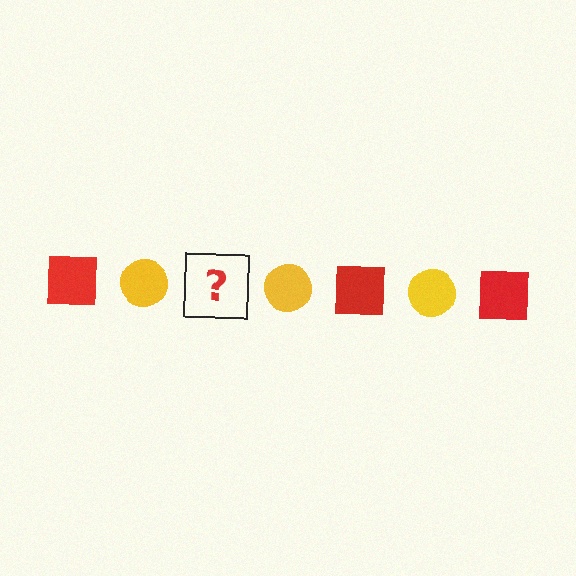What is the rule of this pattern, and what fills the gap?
The rule is that the pattern alternates between red square and yellow circle. The gap should be filled with a red square.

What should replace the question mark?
The question mark should be replaced with a red square.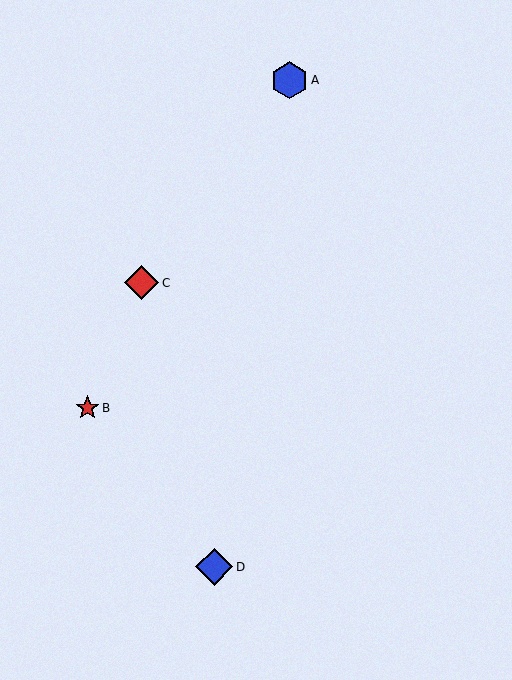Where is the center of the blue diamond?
The center of the blue diamond is at (214, 567).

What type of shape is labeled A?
Shape A is a blue hexagon.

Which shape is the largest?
The blue diamond (labeled D) is the largest.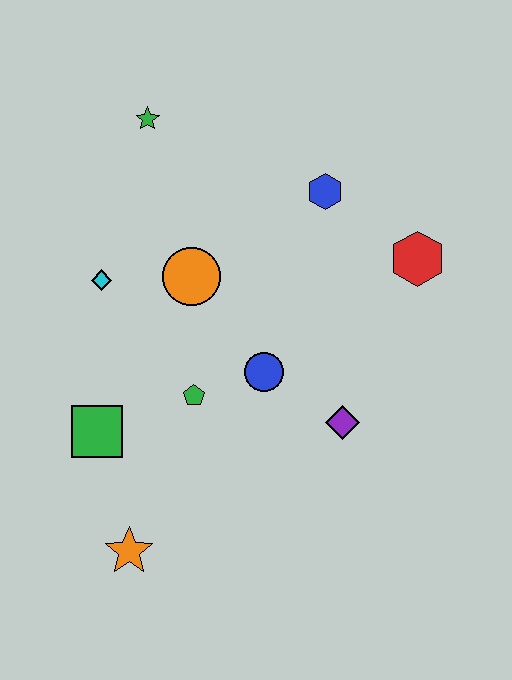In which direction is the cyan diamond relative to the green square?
The cyan diamond is above the green square.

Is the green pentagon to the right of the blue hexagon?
No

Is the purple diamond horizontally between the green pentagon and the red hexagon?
Yes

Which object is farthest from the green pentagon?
The green star is farthest from the green pentagon.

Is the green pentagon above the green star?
No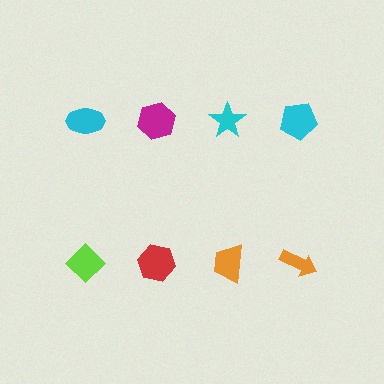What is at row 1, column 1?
A cyan ellipse.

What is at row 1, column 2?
A magenta hexagon.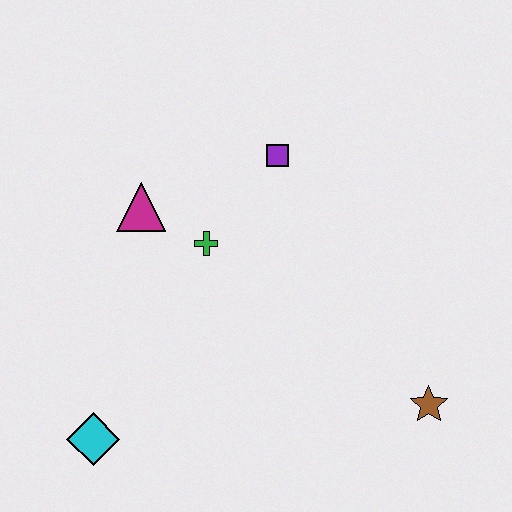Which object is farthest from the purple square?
The cyan diamond is farthest from the purple square.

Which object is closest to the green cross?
The magenta triangle is closest to the green cross.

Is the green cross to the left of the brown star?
Yes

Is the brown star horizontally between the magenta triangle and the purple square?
No